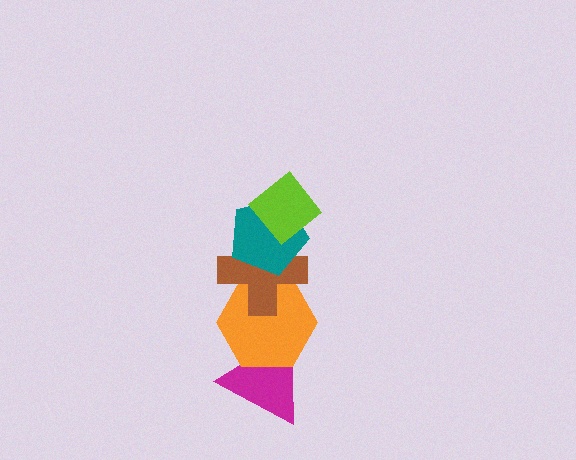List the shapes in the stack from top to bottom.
From top to bottom: the lime diamond, the teal pentagon, the brown cross, the orange hexagon, the magenta triangle.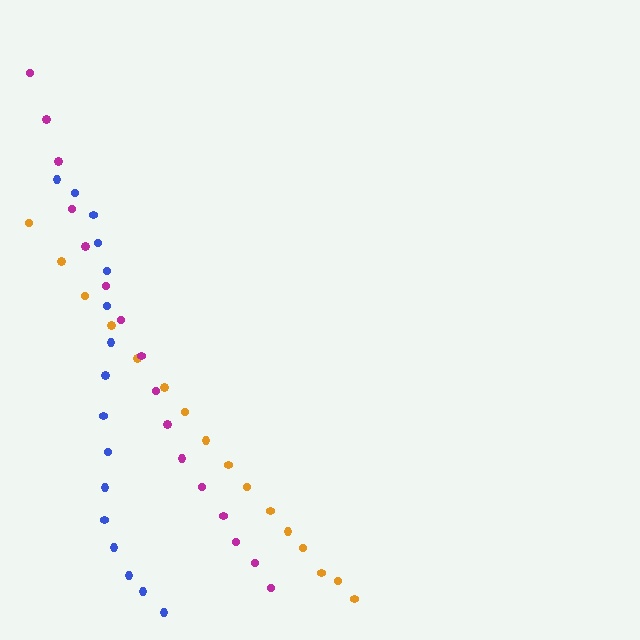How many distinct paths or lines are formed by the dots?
There are 3 distinct paths.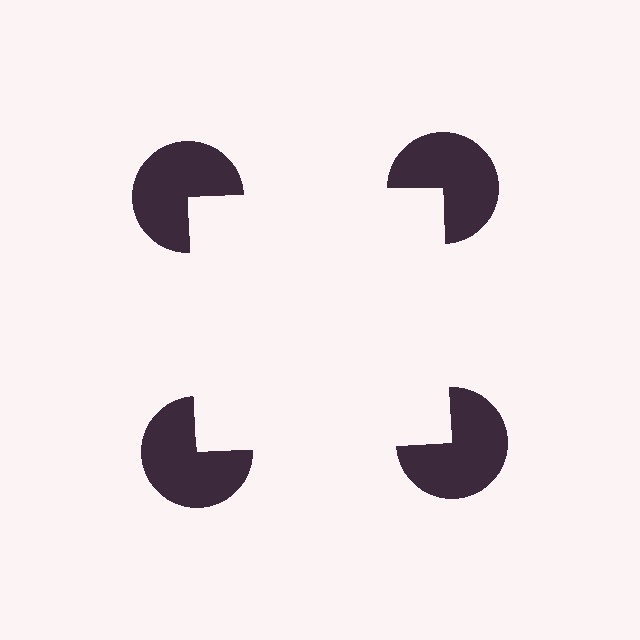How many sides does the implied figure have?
4 sides.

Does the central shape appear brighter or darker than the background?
It typically appears slightly brighter than the background, even though no actual brightness change is drawn.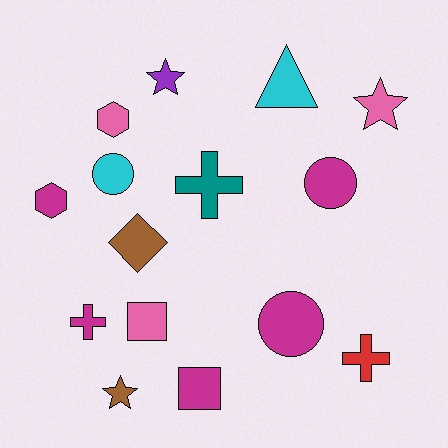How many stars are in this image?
There are 3 stars.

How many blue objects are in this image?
There are no blue objects.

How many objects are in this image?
There are 15 objects.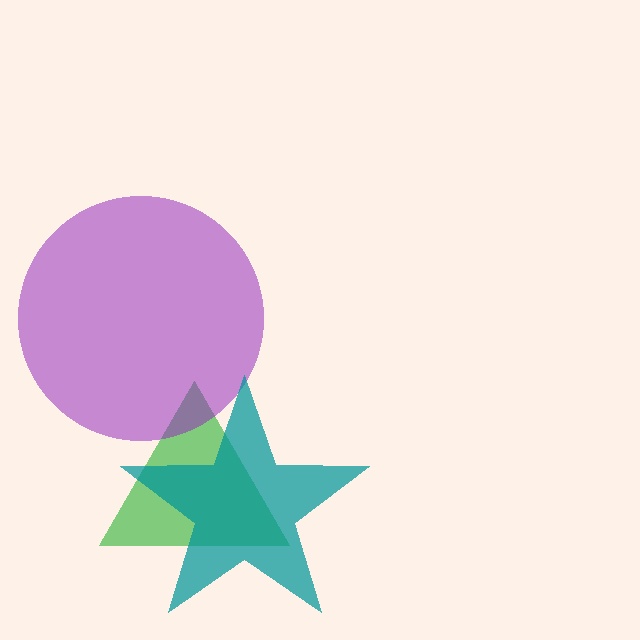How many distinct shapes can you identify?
There are 3 distinct shapes: a green triangle, a purple circle, a teal star.